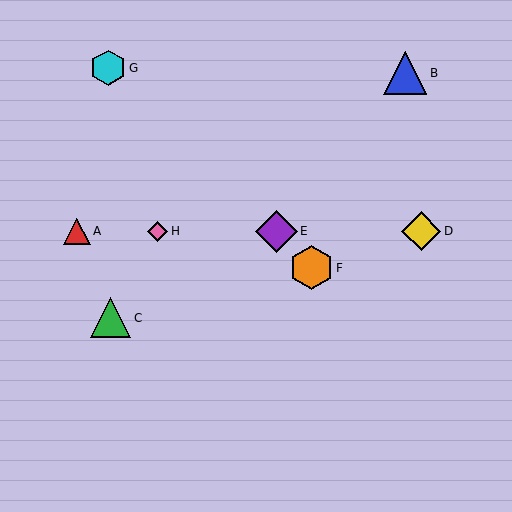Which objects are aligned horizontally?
Objects A, D, E, H are aligned horizontally.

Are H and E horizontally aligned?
Yes, both are at y≈231.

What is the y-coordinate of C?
Object C is at y≈318.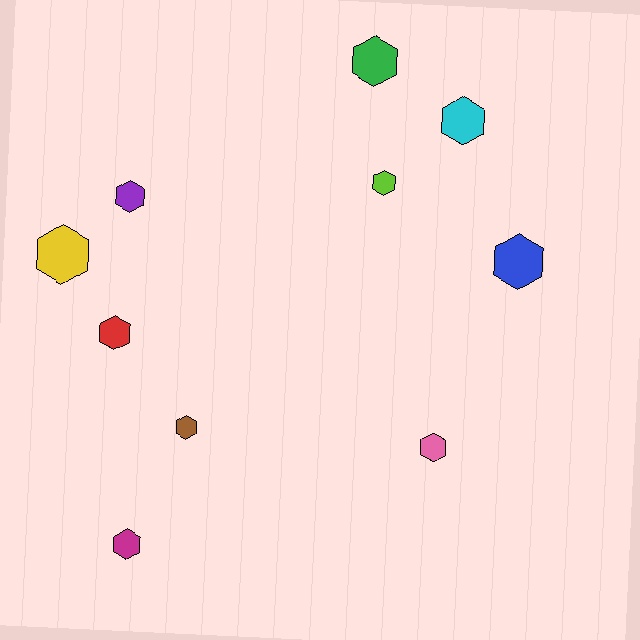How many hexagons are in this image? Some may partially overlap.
There are 10 hexagons.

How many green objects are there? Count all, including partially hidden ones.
There is 1 green object.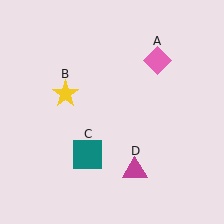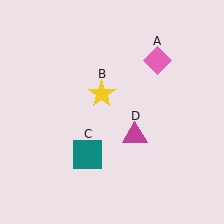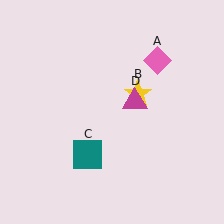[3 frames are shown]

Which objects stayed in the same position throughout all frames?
Pink diamond (object A) and teal square (object C) remained stationary.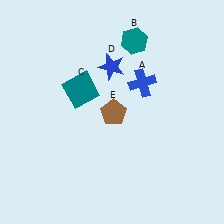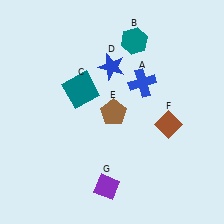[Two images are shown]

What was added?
A brown diamond (F), a purple diamond (G) were added in Image 2.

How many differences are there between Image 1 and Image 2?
There are 2 differences between the two images.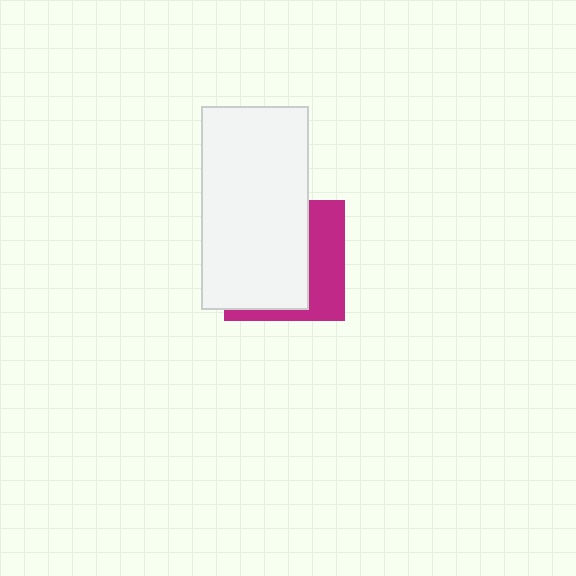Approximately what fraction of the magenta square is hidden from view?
Roughly 64% of the magenta square is hidden behind the white rectangle.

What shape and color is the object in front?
The object in front is a white rectangle.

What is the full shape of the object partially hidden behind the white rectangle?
The partially hidden object is a magenta square.